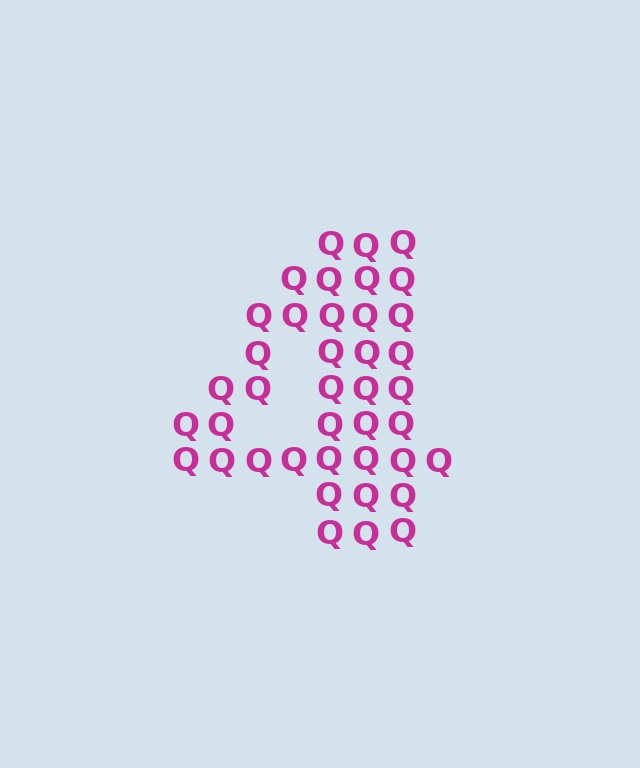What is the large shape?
The large shape is the digit 4.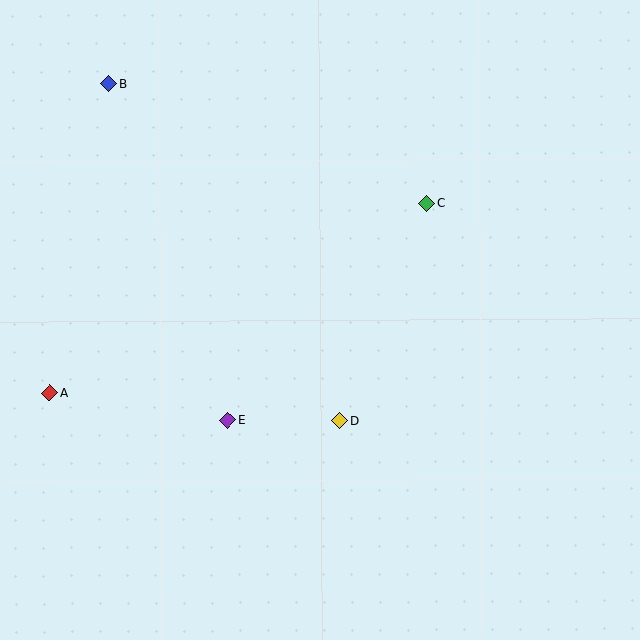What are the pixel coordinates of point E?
Point E is at (227, 420).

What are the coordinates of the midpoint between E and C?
The midpoint between E and C is at (327, 312).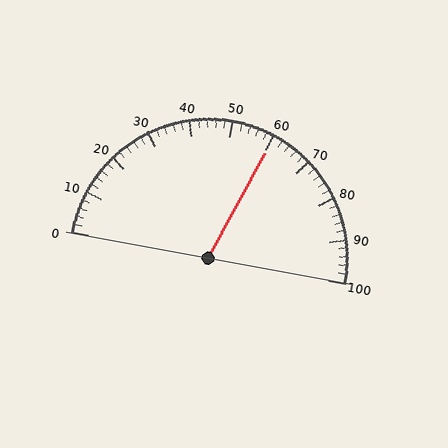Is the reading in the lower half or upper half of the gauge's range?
The reading is in the upper half of the range (0 to 100).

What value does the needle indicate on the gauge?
The needle indicates approximately 60.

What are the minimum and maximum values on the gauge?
The gauge ranges from 0 to 100.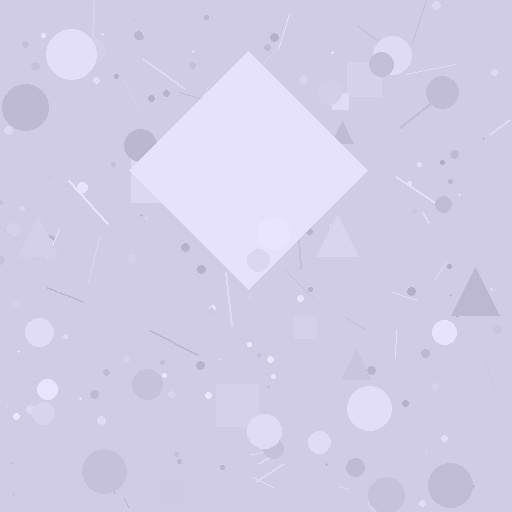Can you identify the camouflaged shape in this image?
The camouflaged shape is a diamond.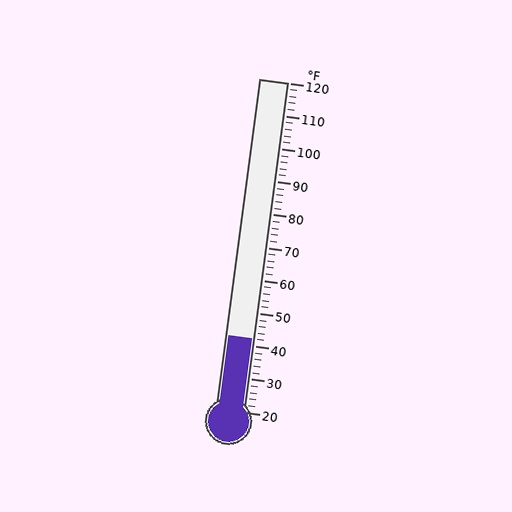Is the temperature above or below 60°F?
The temperature is below 60°F.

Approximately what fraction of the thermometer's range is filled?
The thermometer is filled to approximately 20% of its range.